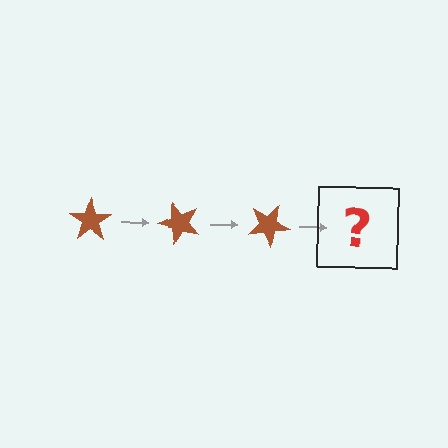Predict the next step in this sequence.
The next step is a brown star rotated 150 degrees.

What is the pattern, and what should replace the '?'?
The pattern is that the star rotates 50 degrees each step. The '?' should be a brown star rotated 150 degrees.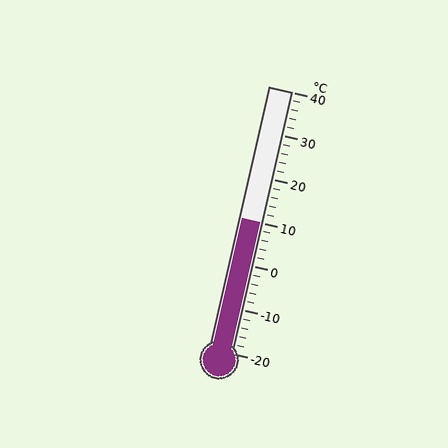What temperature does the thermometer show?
The thermometer shows approximately 10°C.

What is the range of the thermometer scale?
The thermometer scale ranges from -20°C to 40°C.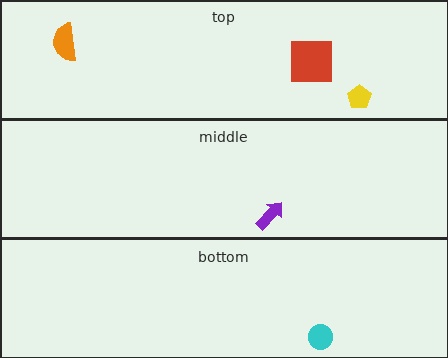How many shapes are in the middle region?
1.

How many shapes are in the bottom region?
1.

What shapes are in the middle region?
The purple arrow.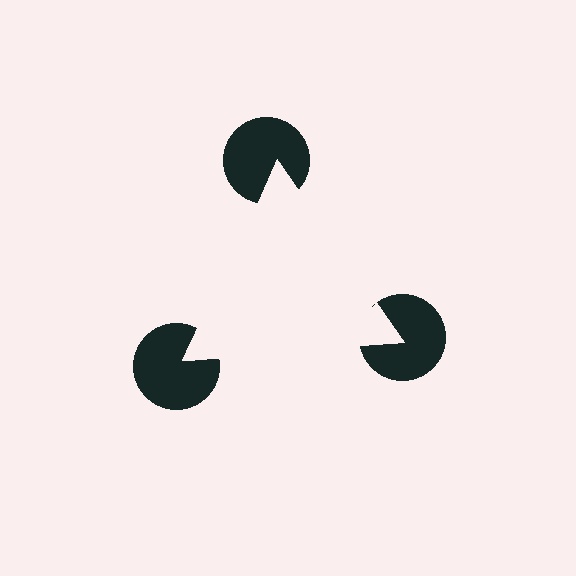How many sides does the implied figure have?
3 sides.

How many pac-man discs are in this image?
There are 3 — one at each vertex of the illusory triangle.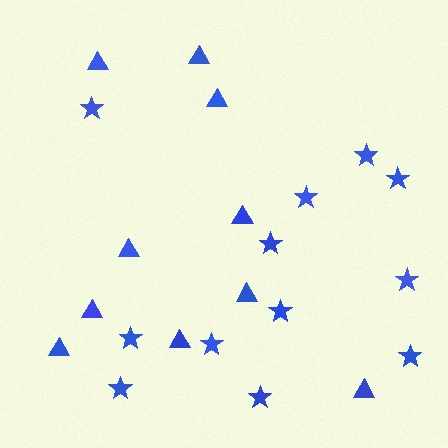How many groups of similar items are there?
There are 2 groups: one group of stars (12) and one group of triangles (10).